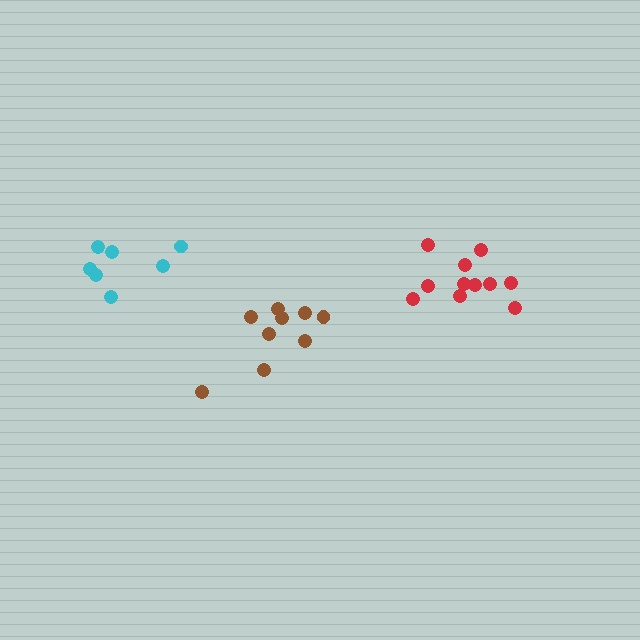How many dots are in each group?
Group 1: 9 dots, Group 2: 7 dots, Group 3: 11 dots (27 total).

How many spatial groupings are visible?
There are 3 spatial groupings.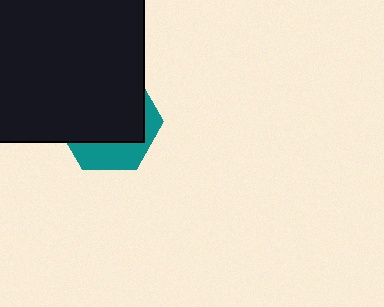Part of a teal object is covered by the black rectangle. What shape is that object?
It is a hexagon.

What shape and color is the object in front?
The object in front is a black rectangle.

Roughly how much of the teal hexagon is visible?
A small part of it is visible (roughly 30%).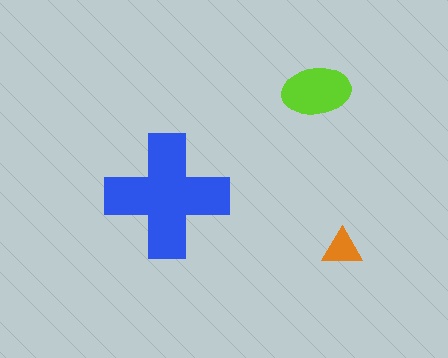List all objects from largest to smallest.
The blue cross, the lime ellipse, the orange triangle.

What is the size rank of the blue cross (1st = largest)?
1st.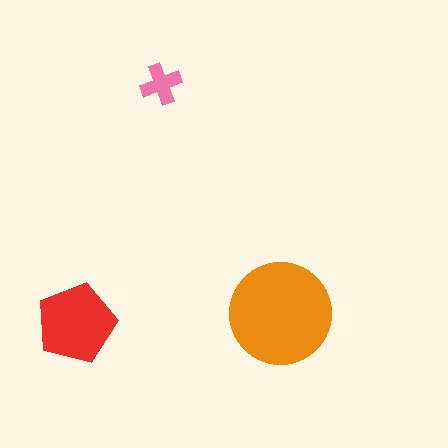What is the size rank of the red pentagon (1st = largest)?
2nd.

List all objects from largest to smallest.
The orange circle, the red pentagon, the pink cross.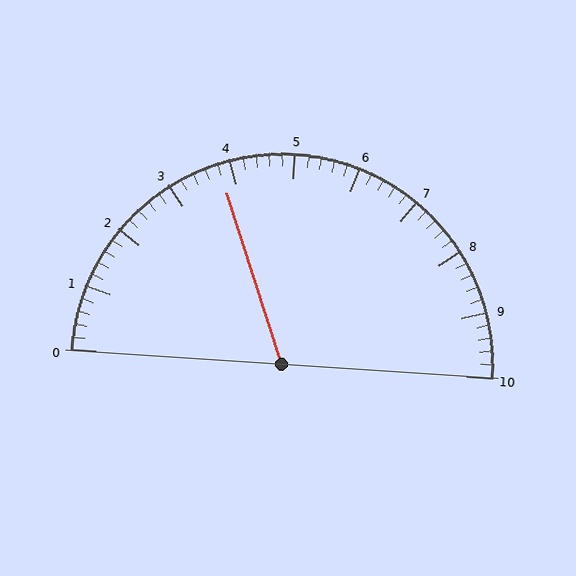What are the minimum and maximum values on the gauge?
The gauge ranges from 0 to 10.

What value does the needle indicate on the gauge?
The needle indicates approximately 3.8.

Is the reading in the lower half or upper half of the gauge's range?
The reading is in the lower half of the range (0 to 10).